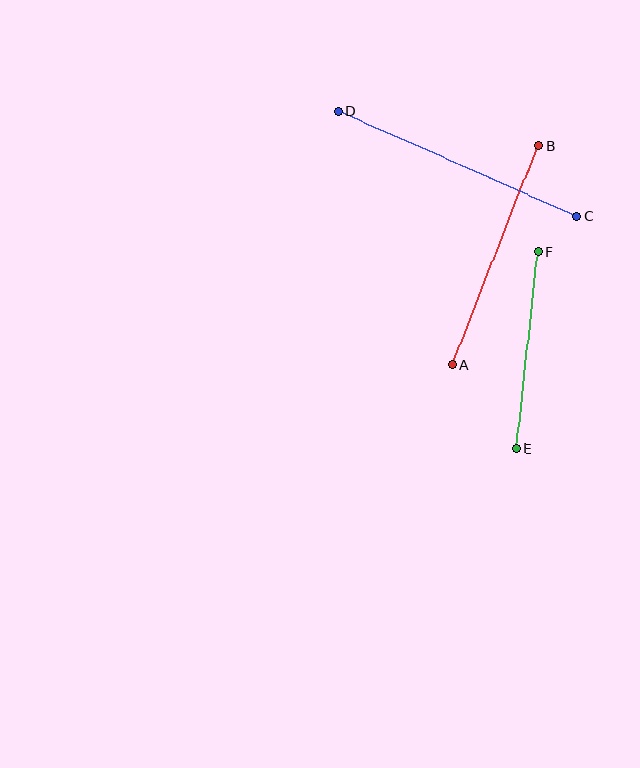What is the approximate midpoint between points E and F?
The midpoint is at approximately (527, 350) pixels.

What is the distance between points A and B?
The distance is approximately 236 pixels.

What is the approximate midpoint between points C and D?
The midpoint is at approximately (458, 164) pixels.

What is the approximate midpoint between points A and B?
The midpoint is at approximately (496, 255) pixels.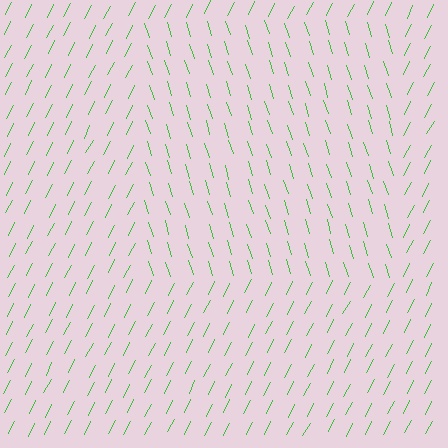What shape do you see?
I see a rectangle.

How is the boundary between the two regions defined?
The boundary is defined purely by a change in line orientation (approximately 45 degrees difference). All lines are the same color and thickness.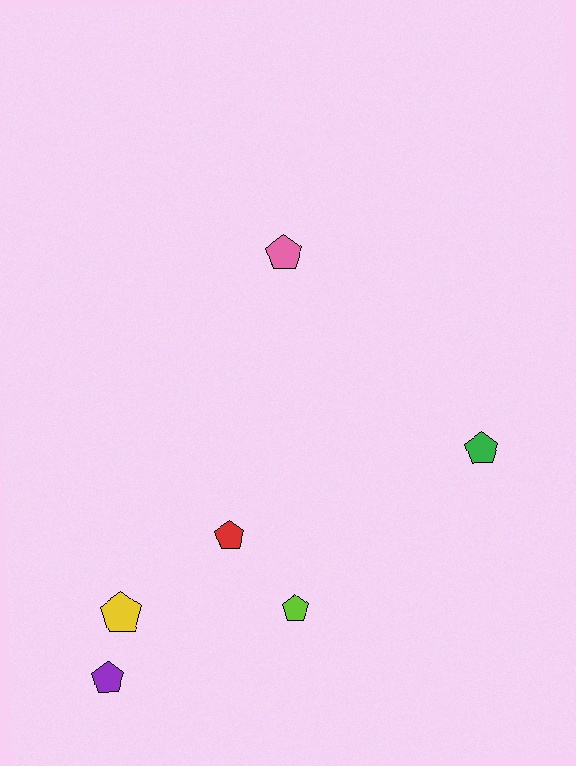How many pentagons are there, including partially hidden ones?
There are 6 pentagons.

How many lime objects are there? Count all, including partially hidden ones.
There is 1 lime object.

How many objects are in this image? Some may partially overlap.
There are 6 objects.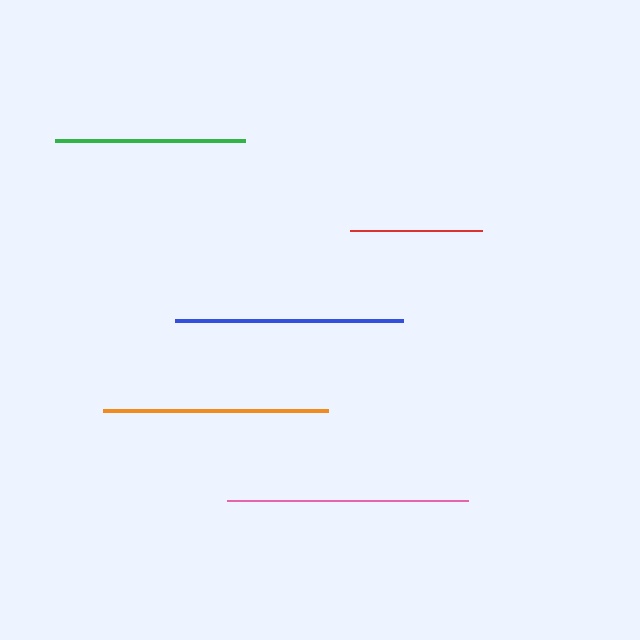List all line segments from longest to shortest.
From longest to shortest: pink, blue, orange, green, red.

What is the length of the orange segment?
The orange segment is approximately 226 pixels long.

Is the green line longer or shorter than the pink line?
The pink line is longer than the green line.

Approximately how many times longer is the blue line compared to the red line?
The blue line is approximately 1.7 times the length of the red line.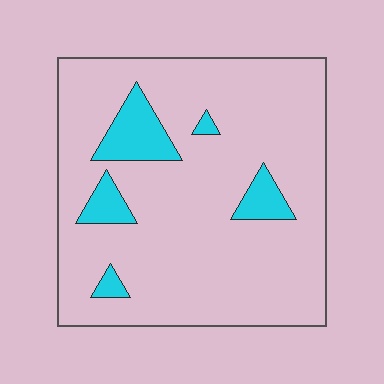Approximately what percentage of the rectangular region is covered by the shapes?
Approximately 10%.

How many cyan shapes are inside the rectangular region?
5.